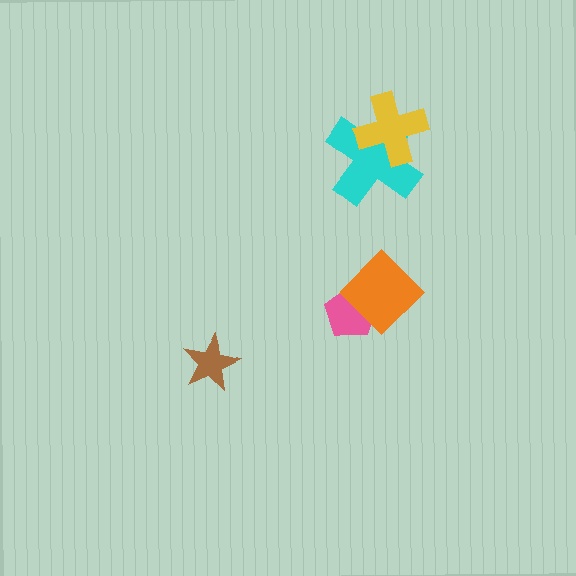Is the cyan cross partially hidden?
Yes, it is partially covered by another shape.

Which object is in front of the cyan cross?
The yellow cross is in front of the cyan cross.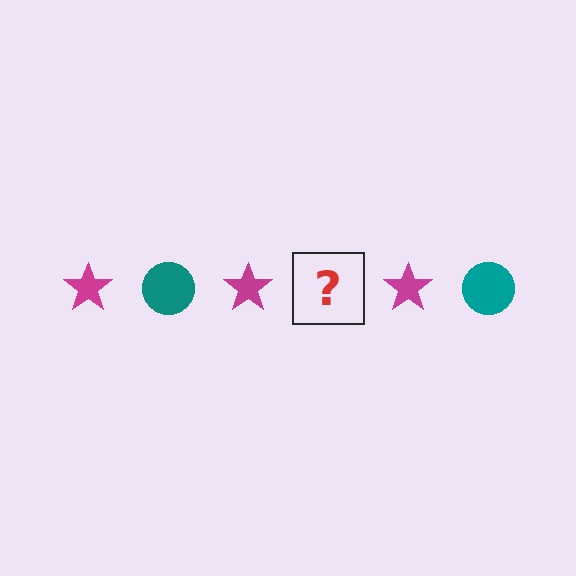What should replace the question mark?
The question mark should be replaced with a teal circle.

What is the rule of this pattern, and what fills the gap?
The rule is that the pattern alternates between magenta star and teal circle. The gap should be filled with a teal circle.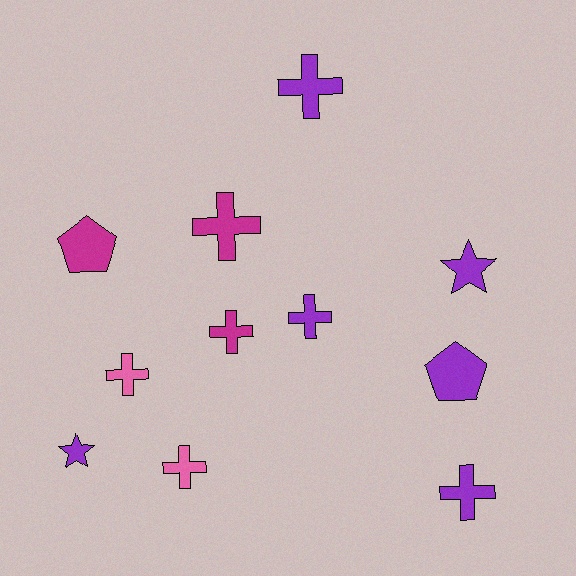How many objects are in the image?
There are 11 objects.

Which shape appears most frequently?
Cross, with 7 objects.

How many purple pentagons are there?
There is 1 purple pentagon.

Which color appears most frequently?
Purple, with 6 objects.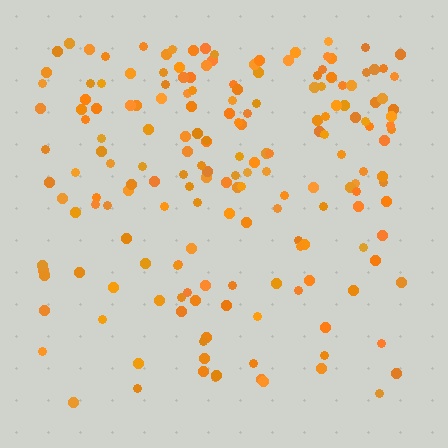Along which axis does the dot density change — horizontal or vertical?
Vertical.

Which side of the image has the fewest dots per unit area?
The bottom.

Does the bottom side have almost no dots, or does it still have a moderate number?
Still a moderate number, just noticeably fewer than the top.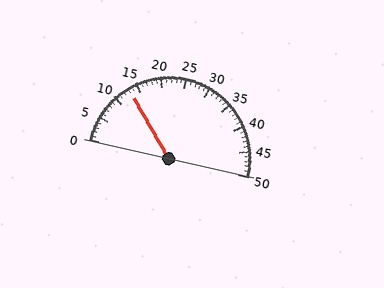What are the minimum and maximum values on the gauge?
The gauge ranges from 0 to 50.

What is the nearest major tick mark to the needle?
The nearest major tick mark is 15.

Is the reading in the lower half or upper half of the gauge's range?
The reading is in the lower half of the range (0 to 50).